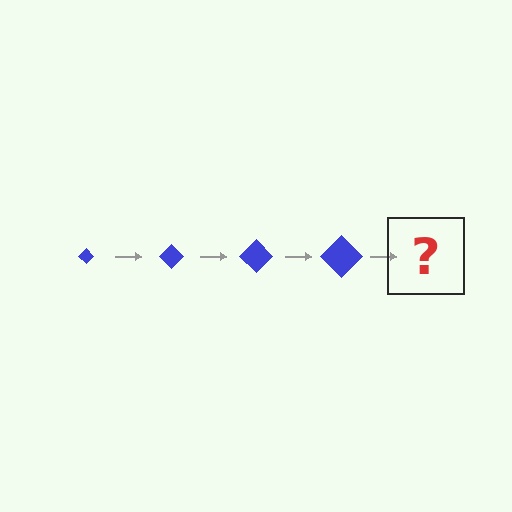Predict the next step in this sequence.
The next step is a blue diamond, larger than the previous one.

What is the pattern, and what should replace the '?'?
The pattern is that the diamond gets progressively larger each step. The '?' should be a blue diamond, larger than the previous one.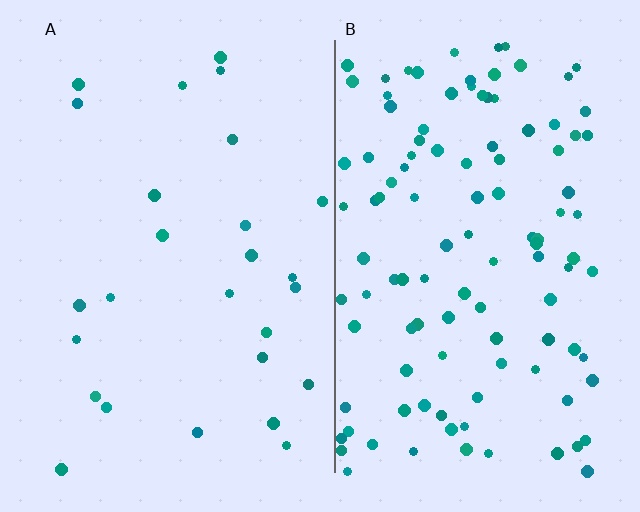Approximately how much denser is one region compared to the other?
Approximately 4.2× — region B over region A.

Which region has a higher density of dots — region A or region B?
B (the right).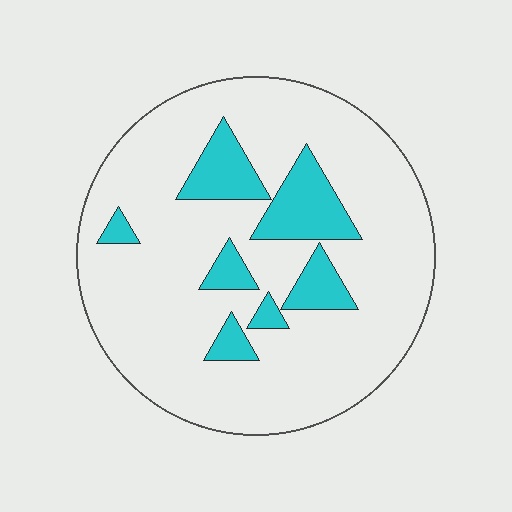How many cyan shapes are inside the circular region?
7.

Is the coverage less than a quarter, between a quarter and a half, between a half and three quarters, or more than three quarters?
Less than a quarter.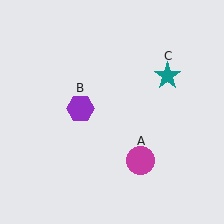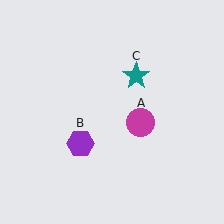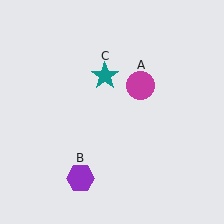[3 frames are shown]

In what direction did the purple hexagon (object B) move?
The purple hexagon (object B) moved down.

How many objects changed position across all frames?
3 objects changed position: magenta circle (object A), purple hexagon (object B), teal star (object C).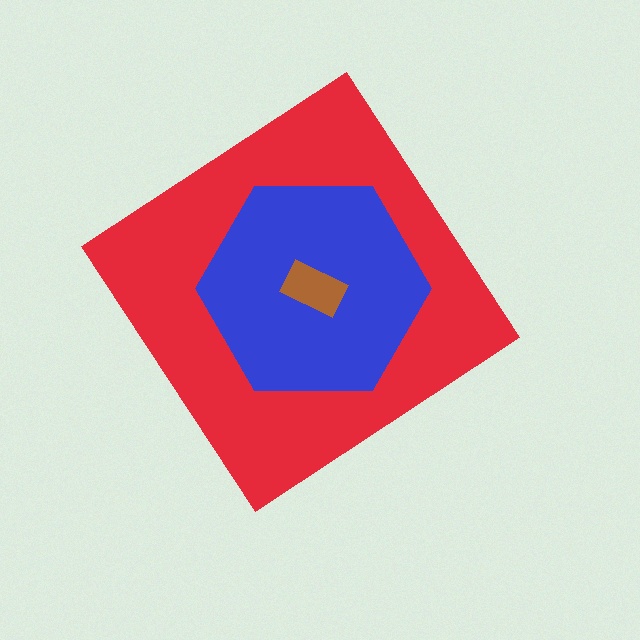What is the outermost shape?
The red diamond.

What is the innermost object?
The brown rectangle.